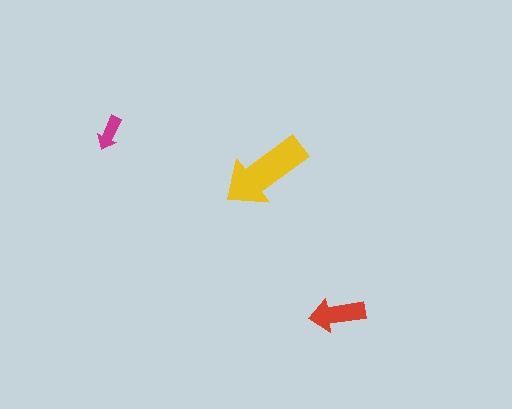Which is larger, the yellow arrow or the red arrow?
The yellow one.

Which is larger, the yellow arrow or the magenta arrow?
The yellow one.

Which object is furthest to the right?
The red arrow is rightmost.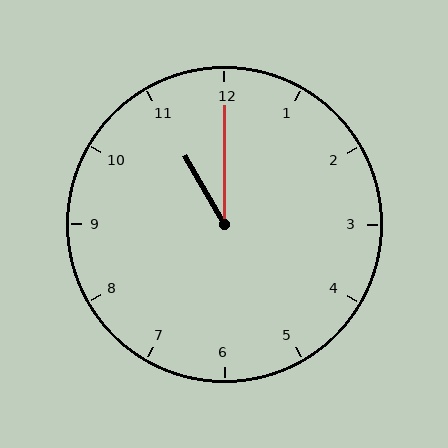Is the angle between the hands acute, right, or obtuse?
It is acute.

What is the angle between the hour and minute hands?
Approximately 30 degrees.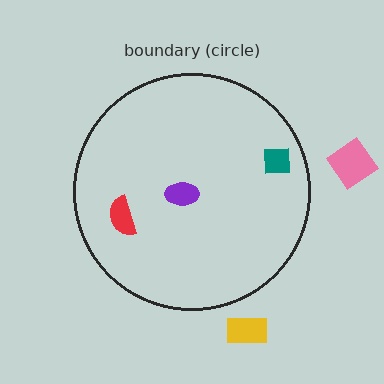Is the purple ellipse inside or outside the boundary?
Inside.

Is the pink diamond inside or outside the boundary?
Outside.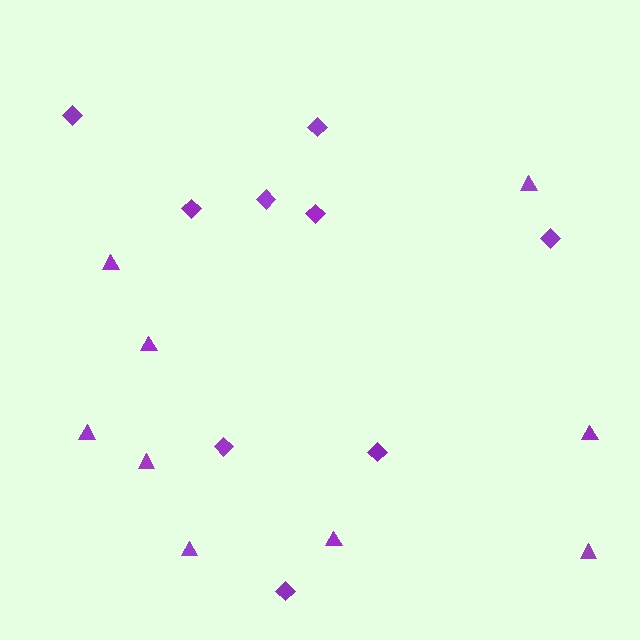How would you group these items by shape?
There are 2 groups: one group of diamonds (9) and one group of triangles (9).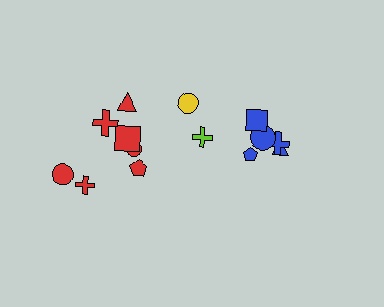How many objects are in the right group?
There are 6 objects.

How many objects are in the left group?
There are 8 objects.